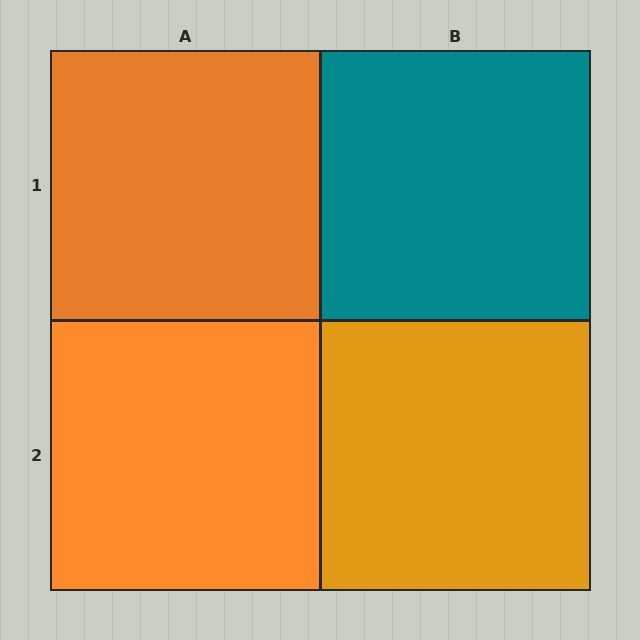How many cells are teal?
1 cell is teal.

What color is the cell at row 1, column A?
Orange.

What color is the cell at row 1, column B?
Teal.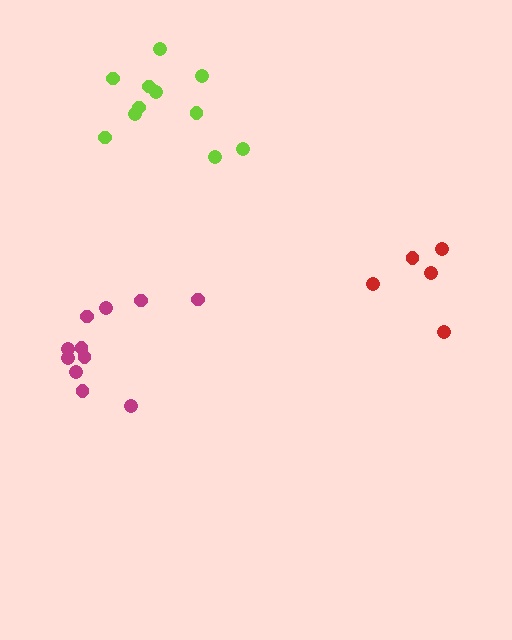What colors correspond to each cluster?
The clusters are colored: red, magenta, lime.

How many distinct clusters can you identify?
There are 3 distinct clusters.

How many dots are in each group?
Group 1: 5 dots, Group 2: 11 dots, Group 3: 11 dots (27 total).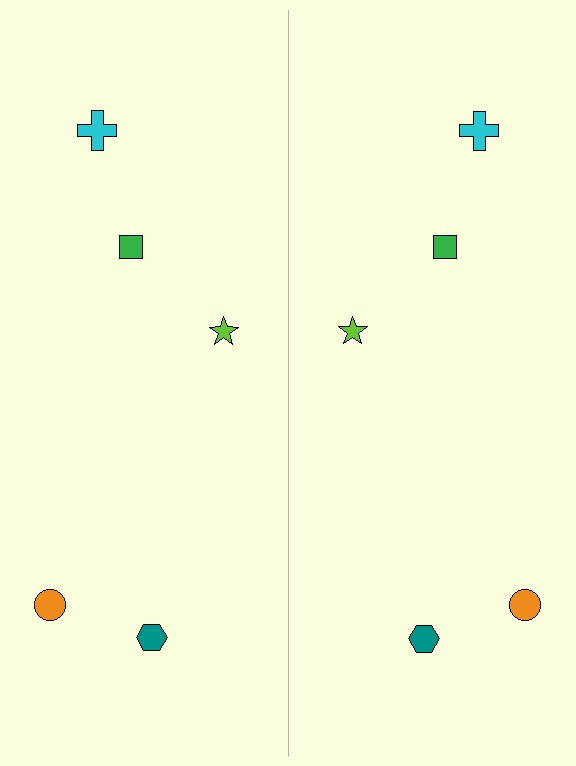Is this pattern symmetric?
Yes, this pattern has bilateral (reflection) symmetry.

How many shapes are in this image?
There are 10 shapes in this image.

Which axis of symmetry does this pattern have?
The pattern has a vertical axis of symmetry running through the center of the image.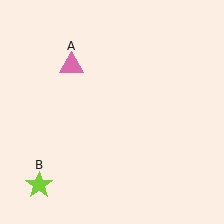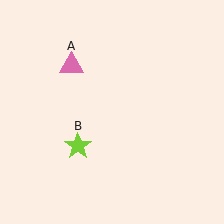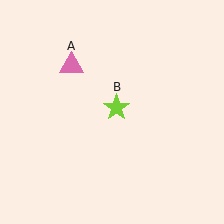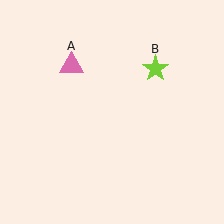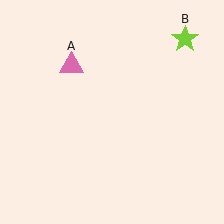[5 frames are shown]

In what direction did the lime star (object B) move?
The lime star (object B) moved up and to the right.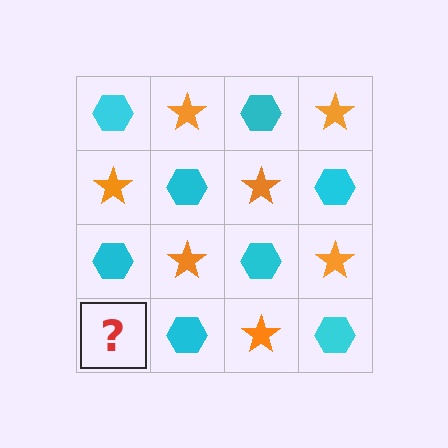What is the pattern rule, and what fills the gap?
The rule is that it alternates cyan hexagon and orange star in a checkerboard pattern. The gap should be filled with an orange star.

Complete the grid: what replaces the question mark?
The question mark should be replaced with an orange star.